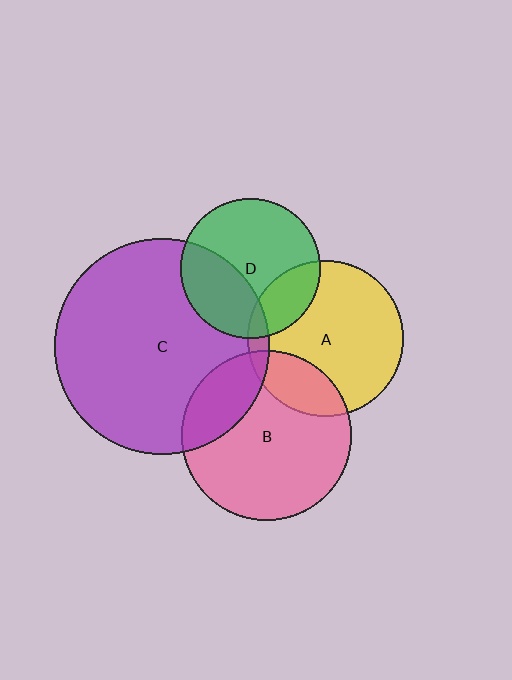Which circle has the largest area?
Circle C (purple).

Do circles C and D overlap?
Yes.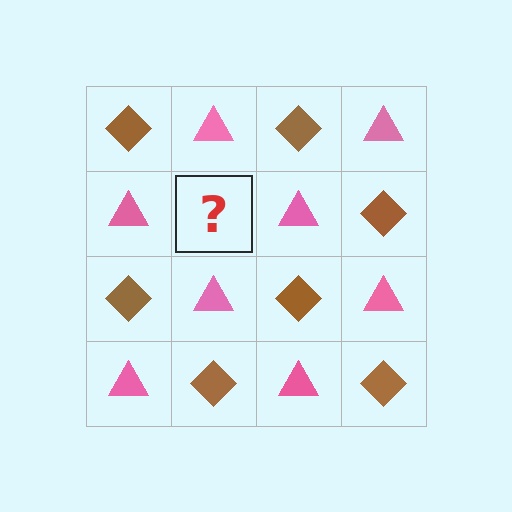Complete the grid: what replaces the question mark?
The question mark should be replaced with a brown diamond.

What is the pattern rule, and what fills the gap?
The rule is that it alternates brown diamond and pink triangle in a checkerboard pattern. The gap should be filled with a brown diamond.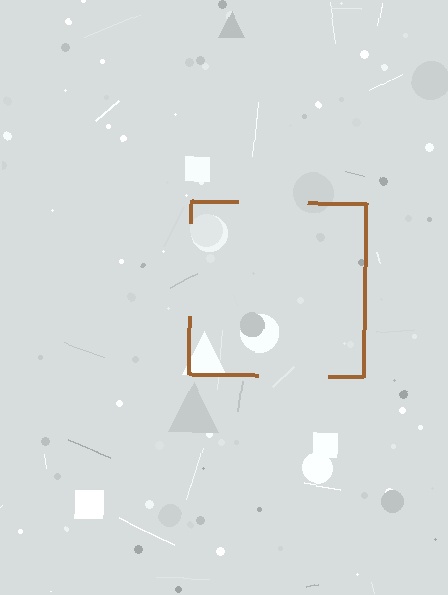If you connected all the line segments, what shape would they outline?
They would outline a square.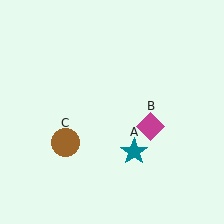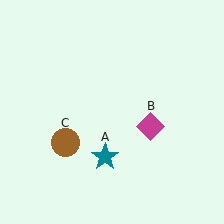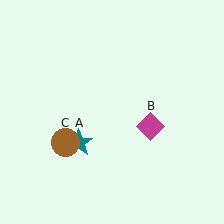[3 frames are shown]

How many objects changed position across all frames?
1 object changed position: teal star (object A).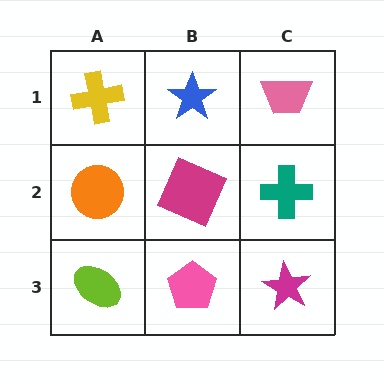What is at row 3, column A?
A lime ellipse.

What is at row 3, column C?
A magenta star.